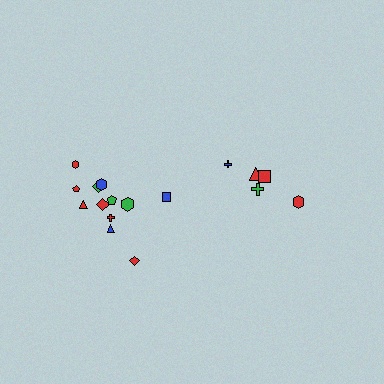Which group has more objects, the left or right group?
The left group.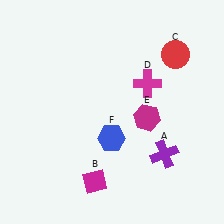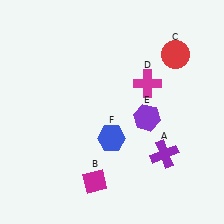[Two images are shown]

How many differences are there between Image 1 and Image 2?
There is 1 difference between the two images.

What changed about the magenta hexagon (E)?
In Image 1, E is magenta. In Image 2, it changed to purple.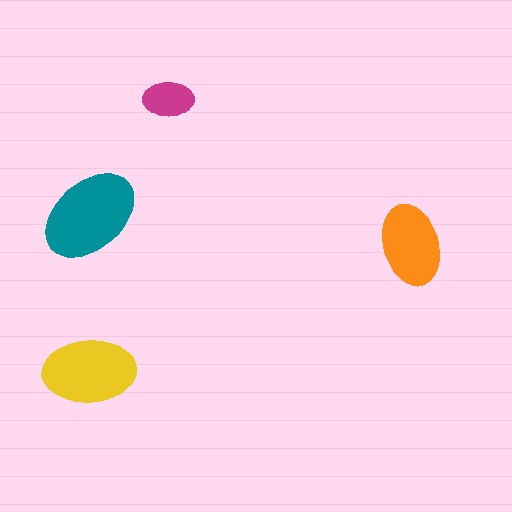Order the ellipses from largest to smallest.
the teal one, the yellow one, the orange one, the magenta one.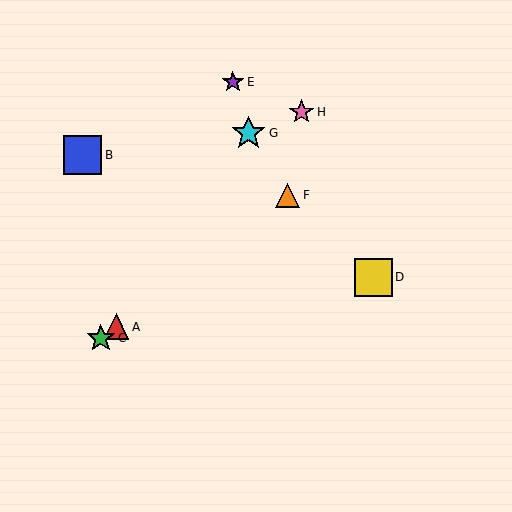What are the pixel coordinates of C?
Object C is at (101, 338).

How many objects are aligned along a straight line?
3 objects (A, C, F) are aligned along a straight line.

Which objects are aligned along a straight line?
Objects A, C, F are aligned along a straight line.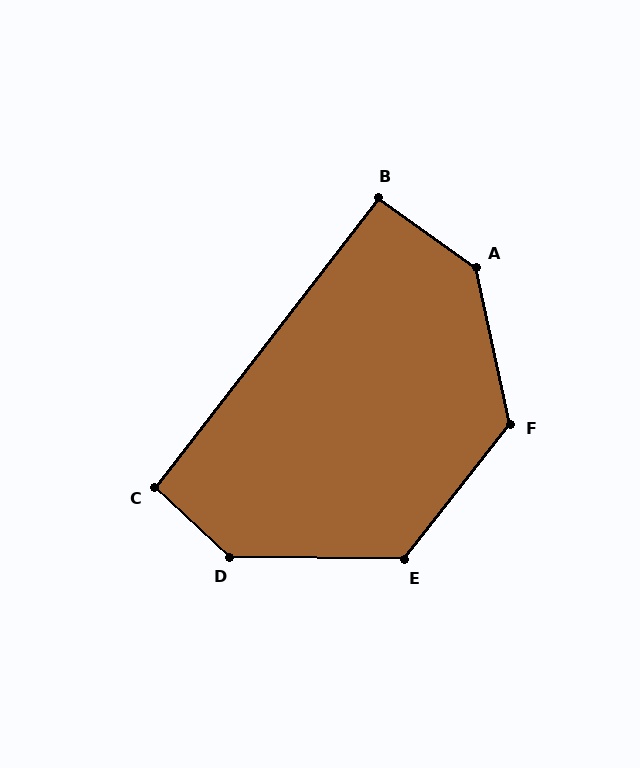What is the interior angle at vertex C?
Approximately 95 degrees (obtuse).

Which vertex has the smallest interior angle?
B, at approximately 92 degrees.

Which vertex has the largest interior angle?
D, at approximately 138 degrees.